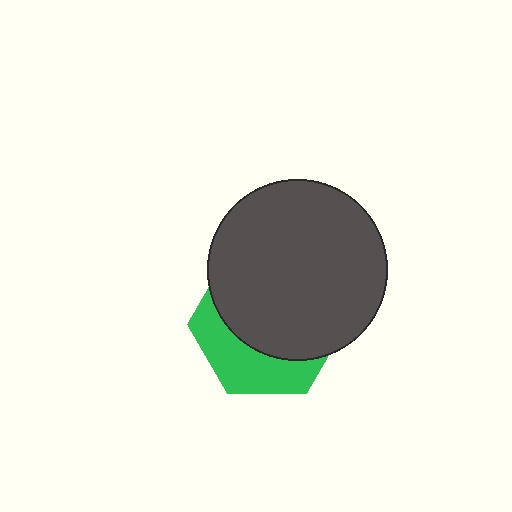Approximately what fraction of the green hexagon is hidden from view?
Roughly 66% of the green hexagon is hidden behind the dark gray circle.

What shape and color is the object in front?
The object in front is a dark gray circle.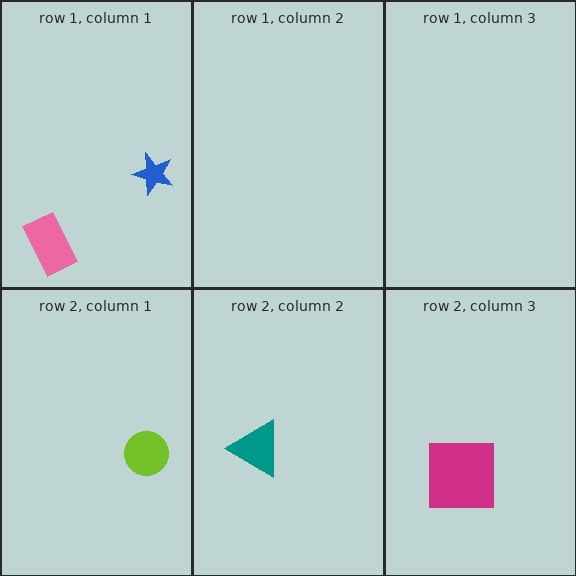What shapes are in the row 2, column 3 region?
The magenta square.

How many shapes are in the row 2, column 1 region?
1.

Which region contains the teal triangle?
The row 2, column 2 region.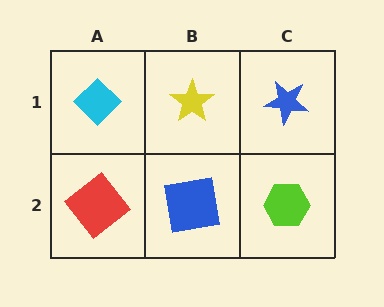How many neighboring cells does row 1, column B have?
3.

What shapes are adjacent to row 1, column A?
A red diamond (row 2, column A), a yellow star (row 1, column B).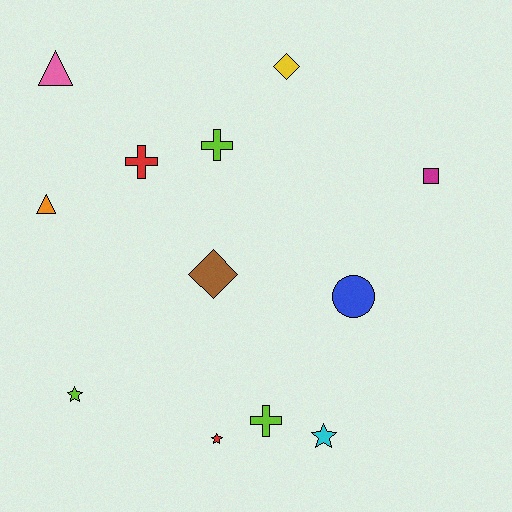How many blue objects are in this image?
There is 1 blue object.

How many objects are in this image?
There are 12 objects.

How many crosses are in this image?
There are 3 crosses.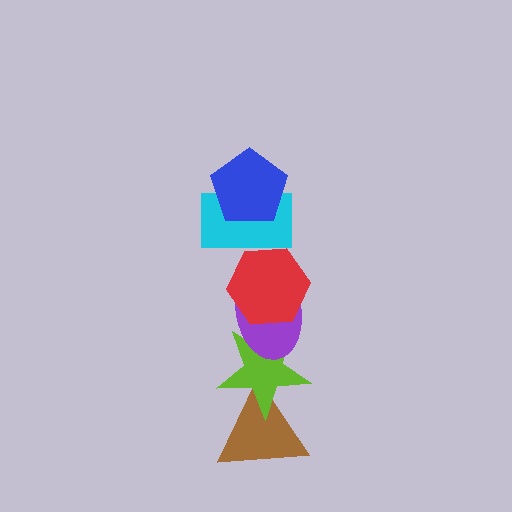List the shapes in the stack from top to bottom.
From top to bottom: the blue pentagon, the cyan rectangle, the red hexagon, the purple ellipse, the lime star, the brown triangle.